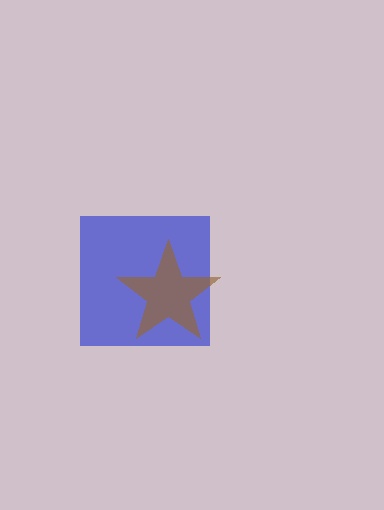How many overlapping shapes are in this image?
There are 2 overlapping shapes in the image.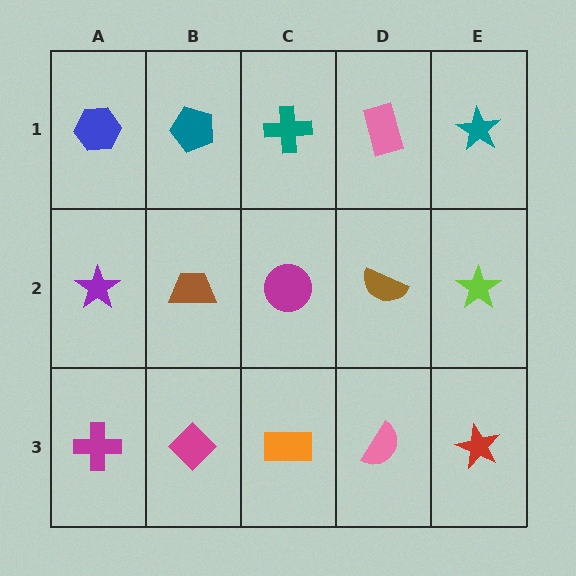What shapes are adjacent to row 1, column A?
A purple star (row 2, column A), a teal pentagon (row 1, column B).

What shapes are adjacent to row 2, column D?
A pink rectangle (row 1, column D), a pink semicircle (row 3, column D), a magenta circle (row 2, column C), a lime star (row 2, column E).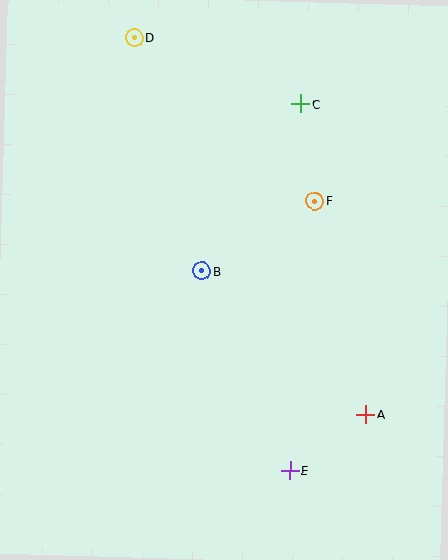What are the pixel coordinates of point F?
Point F is at (315, 201).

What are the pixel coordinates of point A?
Point A is at (366, 414).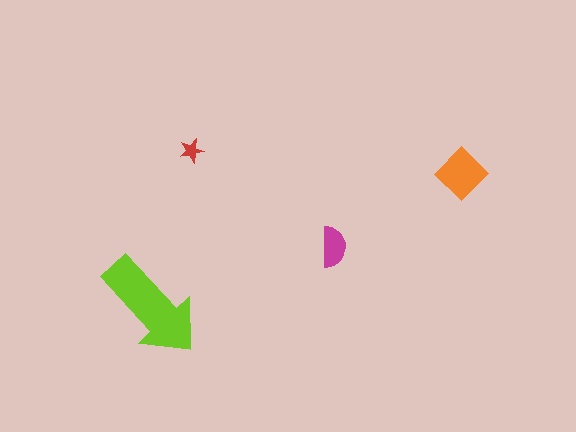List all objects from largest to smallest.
The lime arrow, the orange diamond, the magenta semicircle, the red star.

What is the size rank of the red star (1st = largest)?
4th.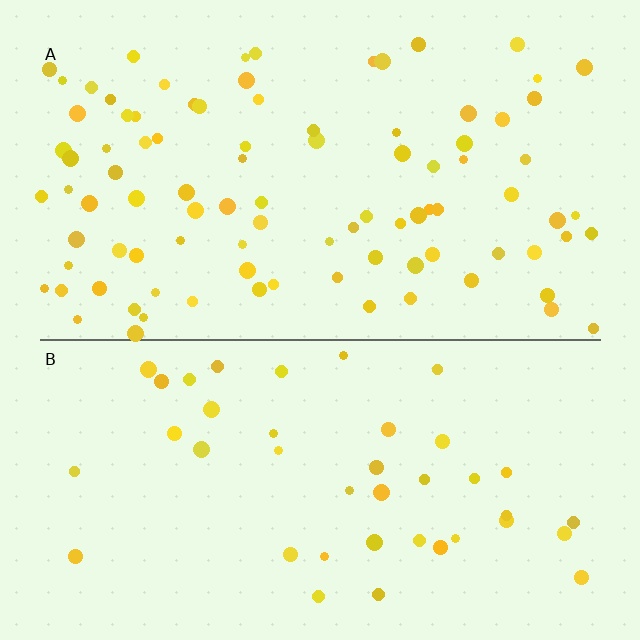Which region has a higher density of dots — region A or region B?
A (the top).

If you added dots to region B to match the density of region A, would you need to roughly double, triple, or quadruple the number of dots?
Approximately double.